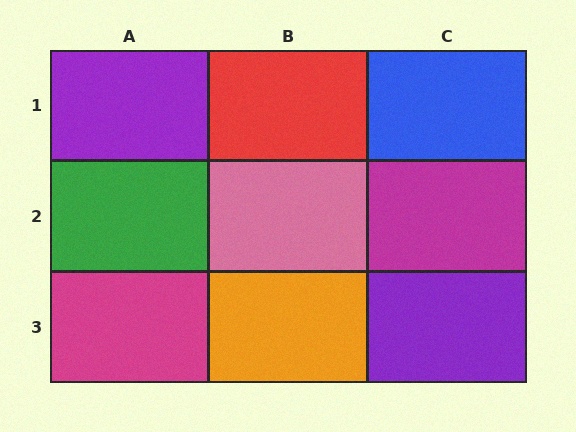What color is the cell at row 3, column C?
Purple.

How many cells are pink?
1 cell is pink.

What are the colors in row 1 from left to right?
Purple, red, blue.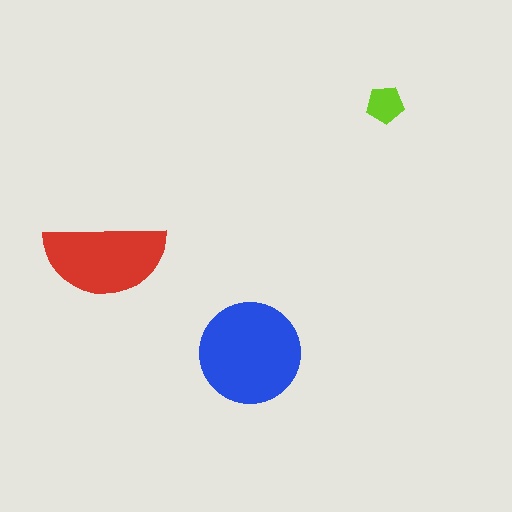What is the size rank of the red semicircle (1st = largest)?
2nd.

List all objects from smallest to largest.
The lime pentagon, the red semicircle, the blue circle.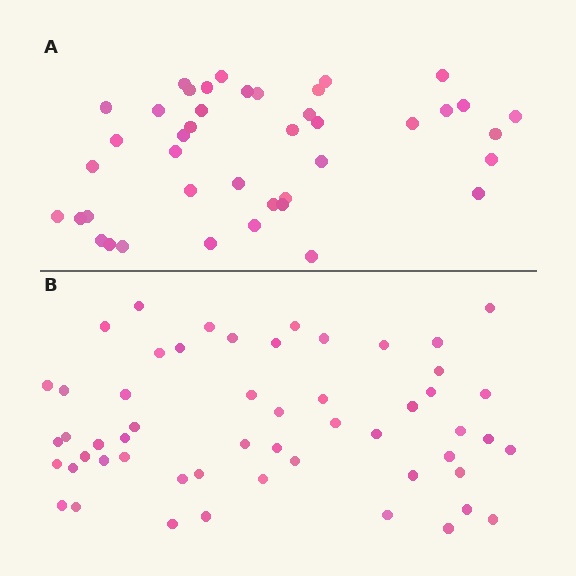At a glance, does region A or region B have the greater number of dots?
Region B (the bottom region) has more dots.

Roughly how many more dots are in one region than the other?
Region B has roughly 12 or so more dots than region A.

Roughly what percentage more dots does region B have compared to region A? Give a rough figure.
About 30% more.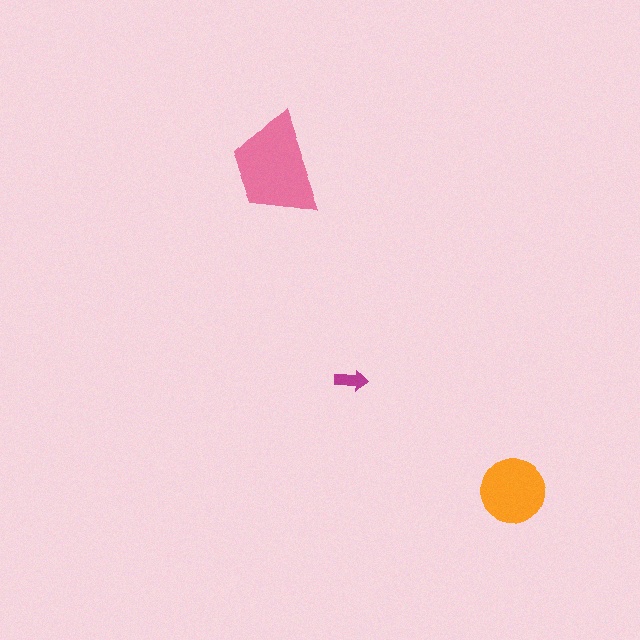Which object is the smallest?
The magenta arrow.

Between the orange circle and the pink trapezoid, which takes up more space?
The pink trapezoid.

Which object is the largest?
The pink trapezoid.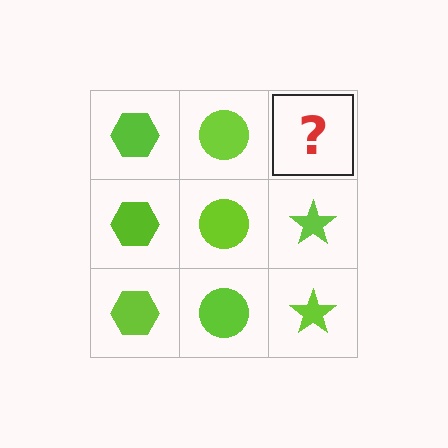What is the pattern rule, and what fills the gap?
The rule is that each column has a consistent shape. The gap should be filled with a lime star.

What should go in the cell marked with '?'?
The missing cell should contain a lime star.